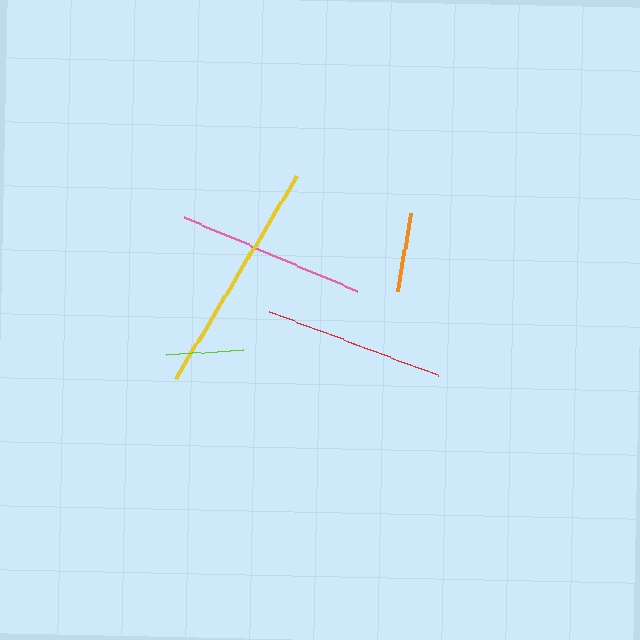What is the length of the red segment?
The red segment is approximately 180 pixels long.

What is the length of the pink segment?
The pink segment is approximately 188 pixels long.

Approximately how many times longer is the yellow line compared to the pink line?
The yellow line is approximately 1.3 times the length of the pink line.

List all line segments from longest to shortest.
From longest to shortest: yellow, pink, red, orange, lime.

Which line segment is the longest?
The yellow line is the longest at approximately 236 pixels.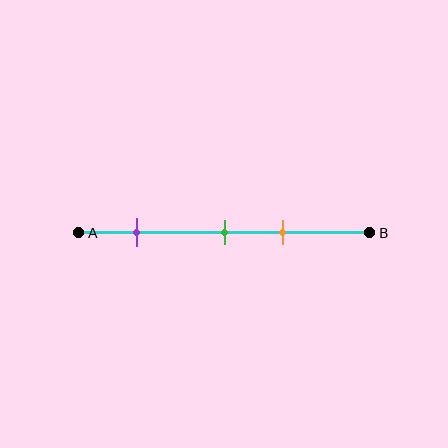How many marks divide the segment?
There are 3 marks dividing the segment.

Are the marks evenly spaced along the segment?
No, the marks are not evenly spaced.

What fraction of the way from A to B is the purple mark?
The purple mark is approximately 20% (0.2) of the way from A to B.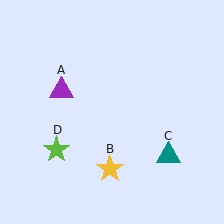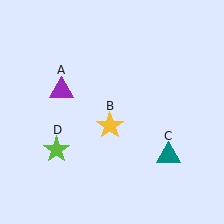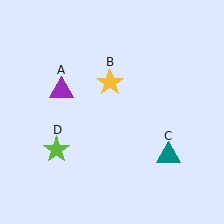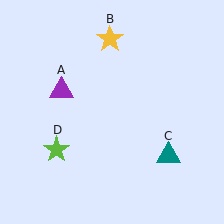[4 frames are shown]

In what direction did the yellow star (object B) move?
The yellow star (object B) moved up.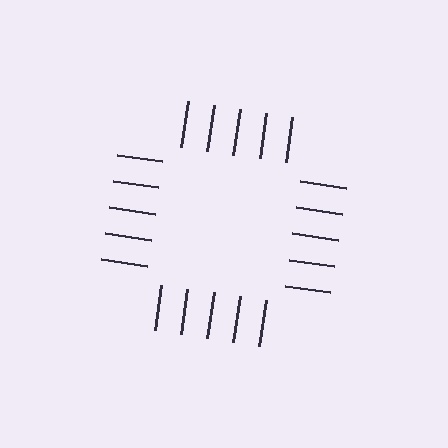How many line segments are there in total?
20 — 5 along each of the 4 edges.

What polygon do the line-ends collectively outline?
An illusory square — the line segments terminate on its edges but no continuous stroke is drawn.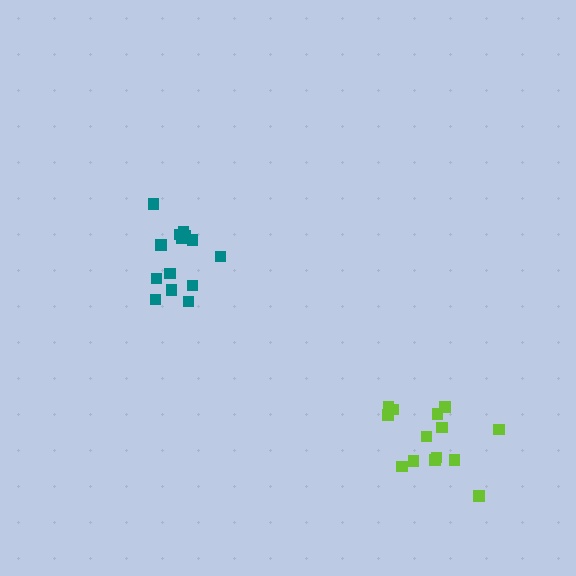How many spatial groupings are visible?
There are 2 spatial groupings.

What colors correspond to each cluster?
The clusters are colored: teal, lime.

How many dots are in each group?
Group 1: 14 dots, Group 2: 14 dots (28 total).